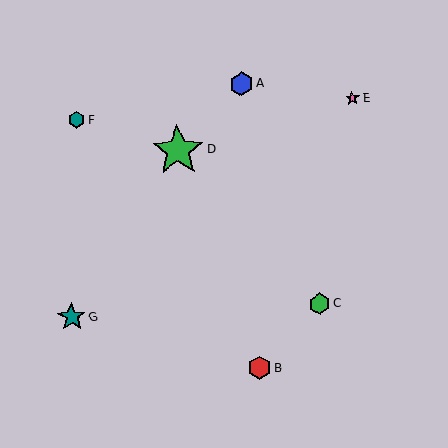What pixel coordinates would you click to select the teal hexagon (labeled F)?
Click at (77, 120) to select the teal hexagon F.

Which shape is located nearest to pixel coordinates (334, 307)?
The green hexagon (labeled C) at (320, 304) is nearest to that location.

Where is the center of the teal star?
The center of the teal star is at (72, 317).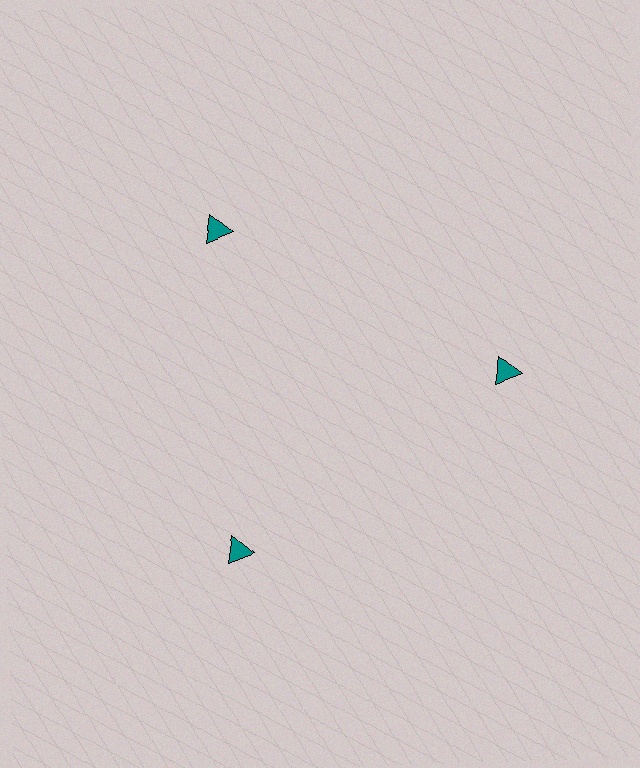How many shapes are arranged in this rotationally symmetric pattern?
There are 3 shapes, arranged in 3 groups of 1.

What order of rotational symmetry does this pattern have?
This pattern has 3-fold rotational symmetry.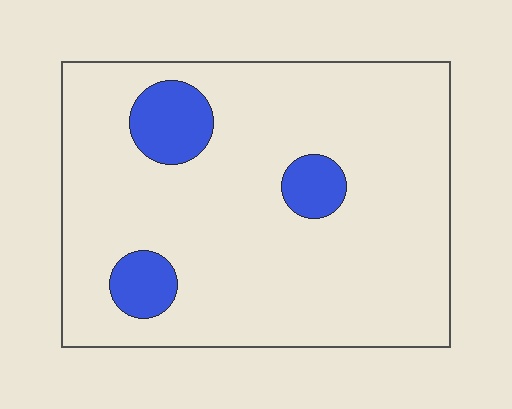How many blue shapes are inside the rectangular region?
3.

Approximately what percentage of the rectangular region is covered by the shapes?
Approximately 10%.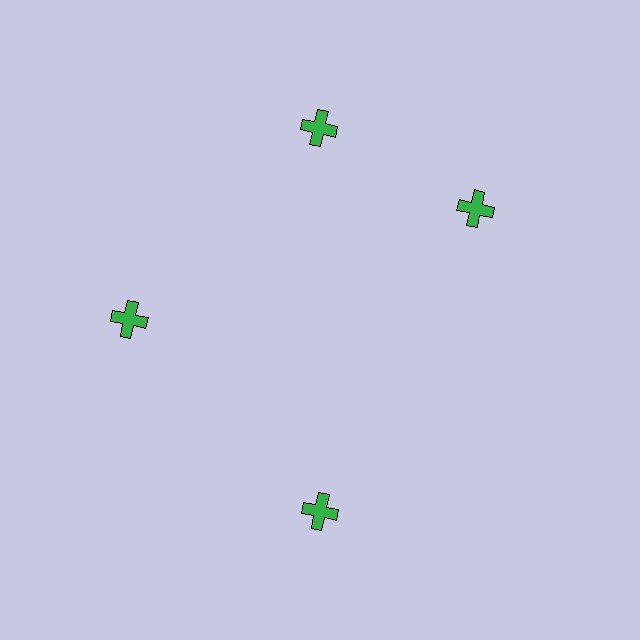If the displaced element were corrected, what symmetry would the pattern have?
It would have 4-fold rotational symmetry — the pattern would map onto itself every 90 degrees.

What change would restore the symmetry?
The symmetry would be restored by rotating it back into even spacing with its neighbors so that all 4 crosses sit at equal angles and equal distance from the center.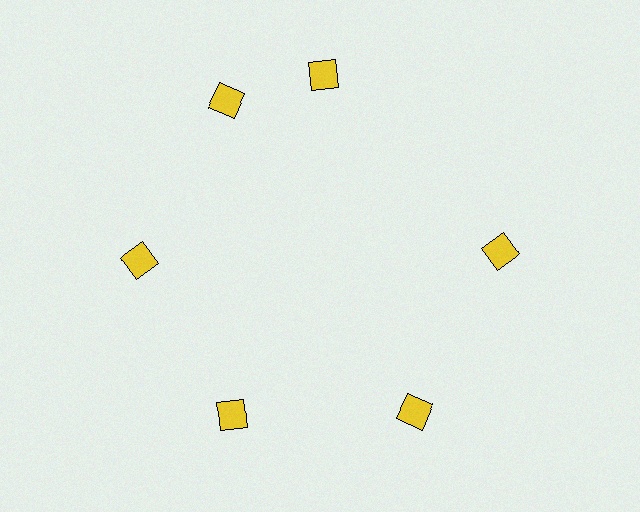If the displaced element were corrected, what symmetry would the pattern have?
It would have 6-fold rotational symmetry — the pattern would map onto itself every 60 degrees.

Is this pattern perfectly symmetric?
No. The 6 yellow diamonds are arranged in a ring, but one element near the 1 o'clock position is rotated out of alignment along the ring, breaking the 6-fold rotational symmetry.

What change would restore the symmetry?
The symmetry would be restored by rotating it back into even spacing with its neighbors so that all 6 diamonds sit at equal angles and equal distance from the center.